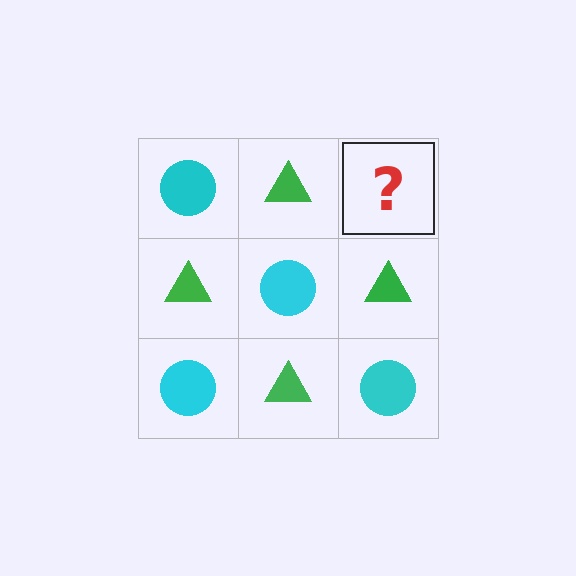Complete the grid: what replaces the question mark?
The question mark should be replaced with a cyan circle.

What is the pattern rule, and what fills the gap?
The rule is that it alternates cyan circle and green triangle in a checkerboard pattern. The gap should be filled with a cyan circle.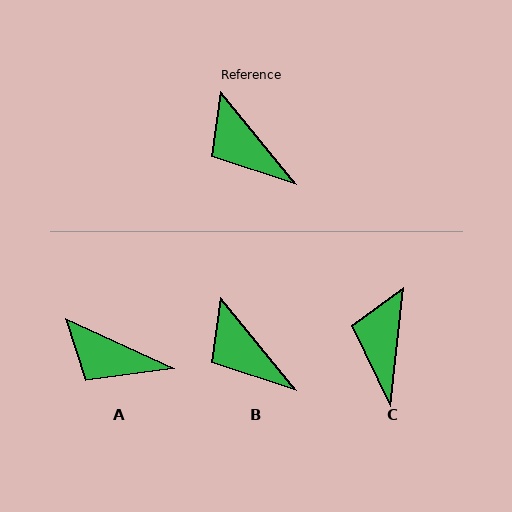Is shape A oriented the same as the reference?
No, it is off by about 26 degrees.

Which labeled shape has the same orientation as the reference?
B.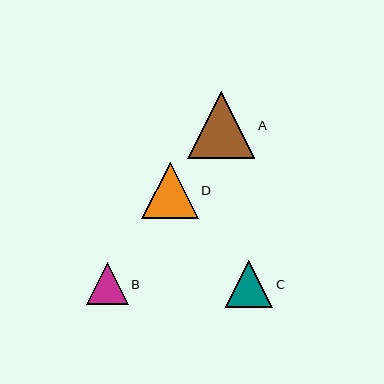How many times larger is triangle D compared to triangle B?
Triangle D is approximately 1.4 times the size of triangle B.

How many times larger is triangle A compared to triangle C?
Triangle A is approximately 1.4 times the size of triangle C.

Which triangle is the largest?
Triangle A is the largest with a size of approximately 67 pixels.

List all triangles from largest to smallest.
From largest to smallest: A, D, C, B.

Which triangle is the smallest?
Triangle B is the smallest with a size of approximately 42 pixels.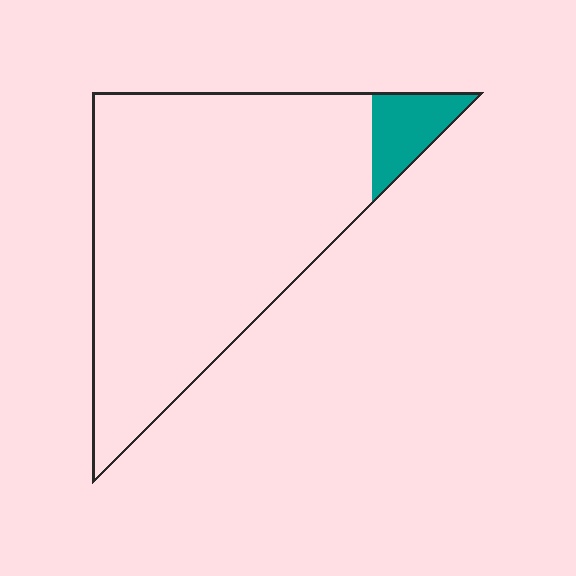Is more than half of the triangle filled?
No.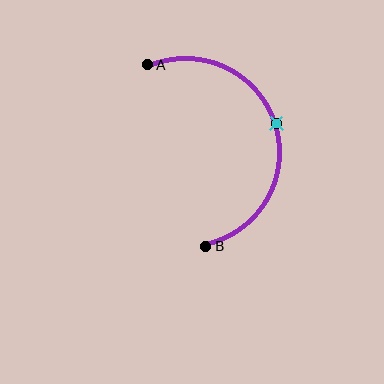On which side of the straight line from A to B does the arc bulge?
The arc bulges to the right of the straight line connecting A and B.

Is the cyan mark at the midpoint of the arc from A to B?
Yes. The cyan mark lies on the arc at equal arc-length from both A and B — it is the arc midpoint.